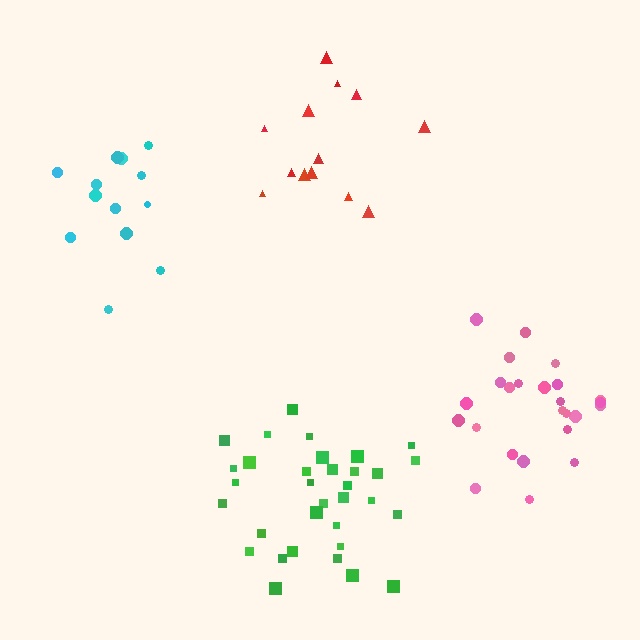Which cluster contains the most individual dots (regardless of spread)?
Green (33).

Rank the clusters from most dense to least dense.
green, pink, cyan, red.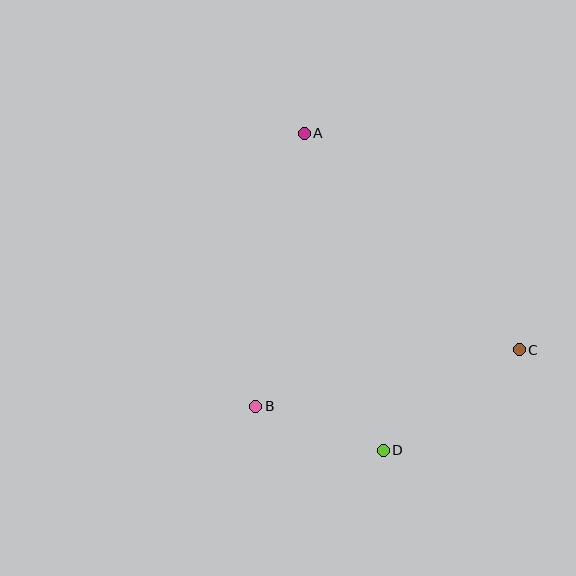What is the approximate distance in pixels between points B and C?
The distance between B and C is approximately 270 pixels.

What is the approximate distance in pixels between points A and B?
The distance between A and B is approximately 277 pixels.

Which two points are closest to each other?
Points B and D are closest to each other.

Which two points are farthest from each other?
Points A and D are farthest from each other.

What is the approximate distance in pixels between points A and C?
The distance between A and C is approximately 305 pixels.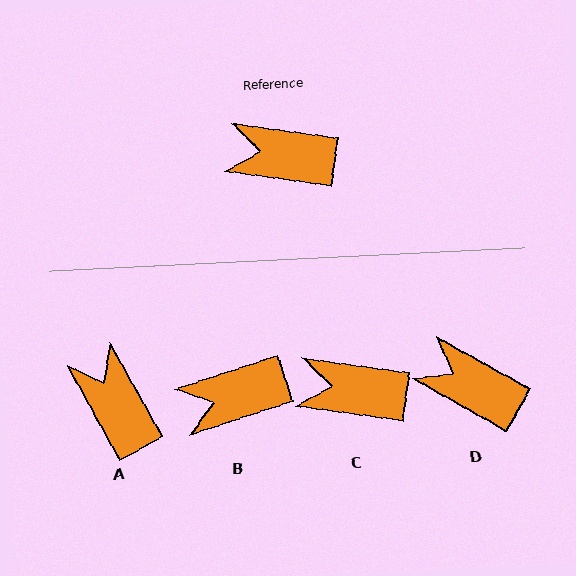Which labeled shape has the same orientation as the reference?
C.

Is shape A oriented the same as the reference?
No, it is off by about 53 degrees.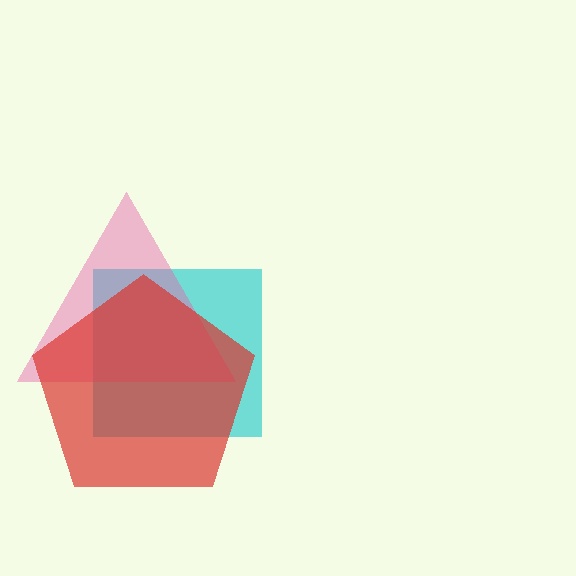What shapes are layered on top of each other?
The layered shapes are: a cyan square, a pink triangle, a red pentagon.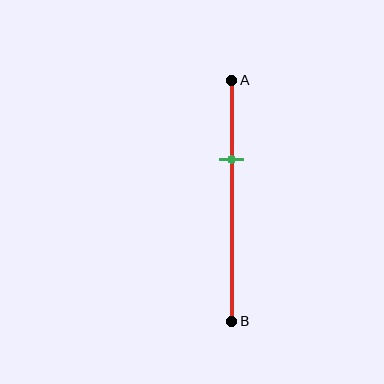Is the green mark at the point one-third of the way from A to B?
Yes, the mark is approximately at the one-third point.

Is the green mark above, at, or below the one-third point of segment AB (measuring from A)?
The green mark is approximately at the one-third point of segment AB.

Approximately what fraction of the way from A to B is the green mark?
The green mark is approximately 35% of the way from A to B.